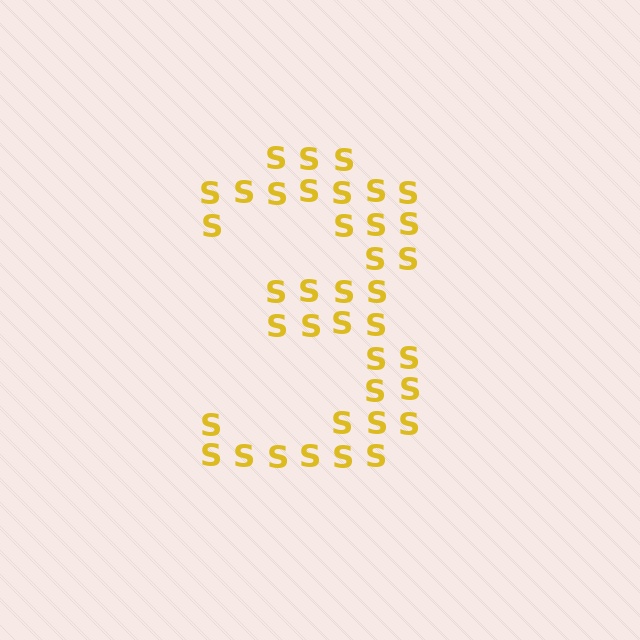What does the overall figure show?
The overall figure shows the digit 3.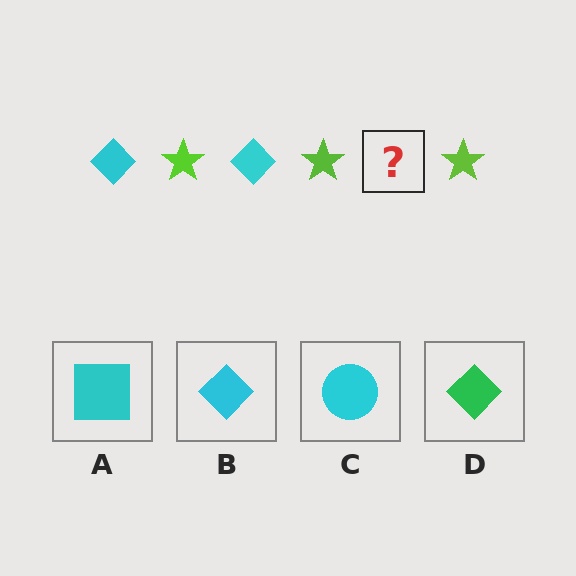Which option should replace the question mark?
Option B.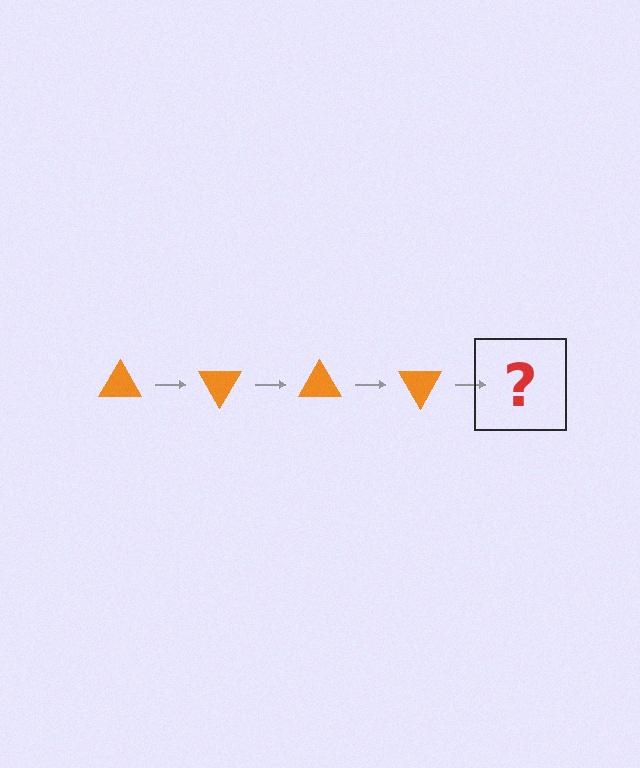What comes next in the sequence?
The next element should be an orange triangle rotated 240 degrees.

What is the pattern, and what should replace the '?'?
The pattern is that the triangle rotates 60 degrees each step. The '?' should be an orange triangle rotated 240 degrees.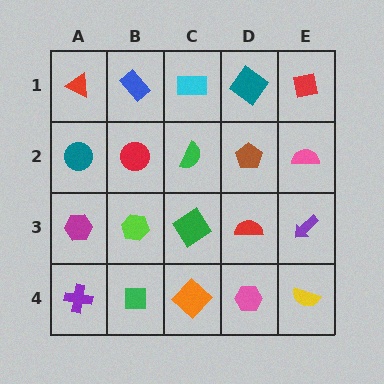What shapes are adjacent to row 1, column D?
A brown pentagon (row 2, column D), a cyan rectangle (row 1, column C), a red square (row 1, column E).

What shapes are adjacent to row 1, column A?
A teal circle (row 2, column A), a blue rectangle (row 1, column B).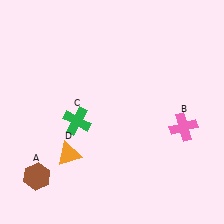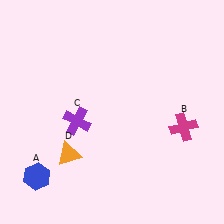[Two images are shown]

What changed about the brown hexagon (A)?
In Image 1, A is brown. In Image 2, it changed to blue.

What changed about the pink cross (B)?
In Image 1, B is pink. In Image 2, it changed to magenta.